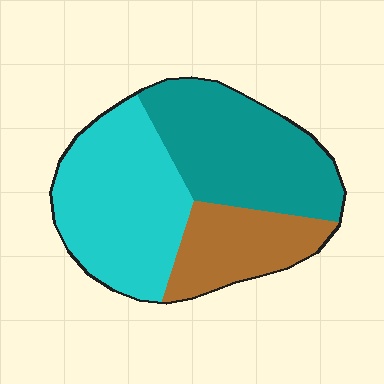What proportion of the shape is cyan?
Cyan covers around 40% of the shape.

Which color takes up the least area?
Brown, at roughly 20%.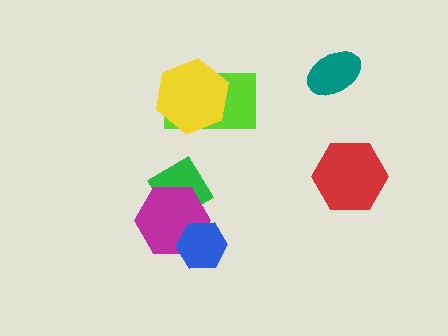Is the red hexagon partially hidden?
No, no other shape covers it.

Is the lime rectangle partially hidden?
Yes, it is partially covered by another shape.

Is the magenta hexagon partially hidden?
Yes, it is partially covered by another shape.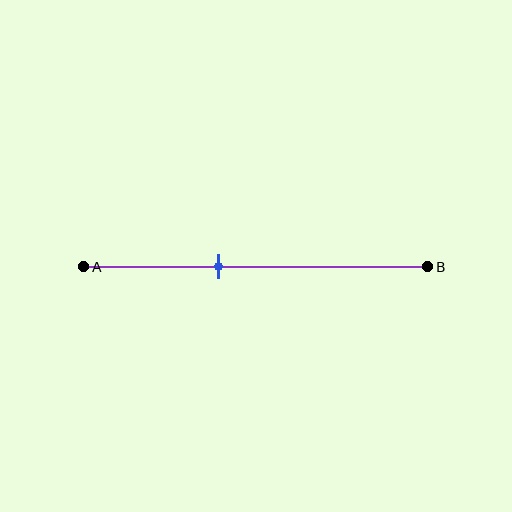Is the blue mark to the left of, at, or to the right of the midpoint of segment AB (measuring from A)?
The blue mark is to the left of the midpoint of segment AB.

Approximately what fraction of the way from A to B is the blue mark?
The blue mark is approximately 40% of the way from A to B.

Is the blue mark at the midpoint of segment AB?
No, the mark is at about 40% from A, not at the 50% midpoint.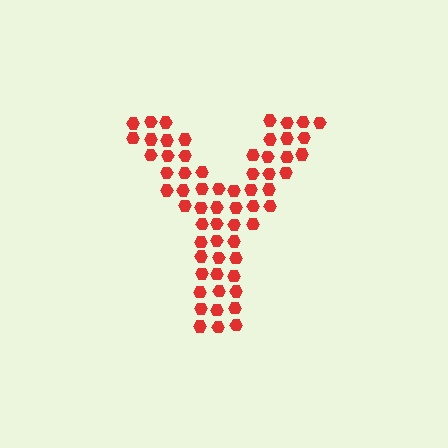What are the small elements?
The small elements are hexagons.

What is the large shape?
The large shape is the letter Y.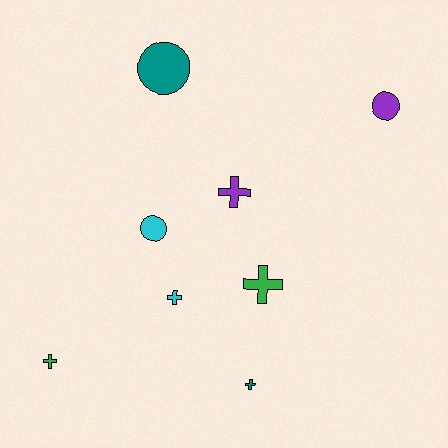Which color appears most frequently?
Purple, with 2 objects.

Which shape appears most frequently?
Cross, with 5 objects.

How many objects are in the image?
There are 8 objects.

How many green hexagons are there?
There are no green hexagons.